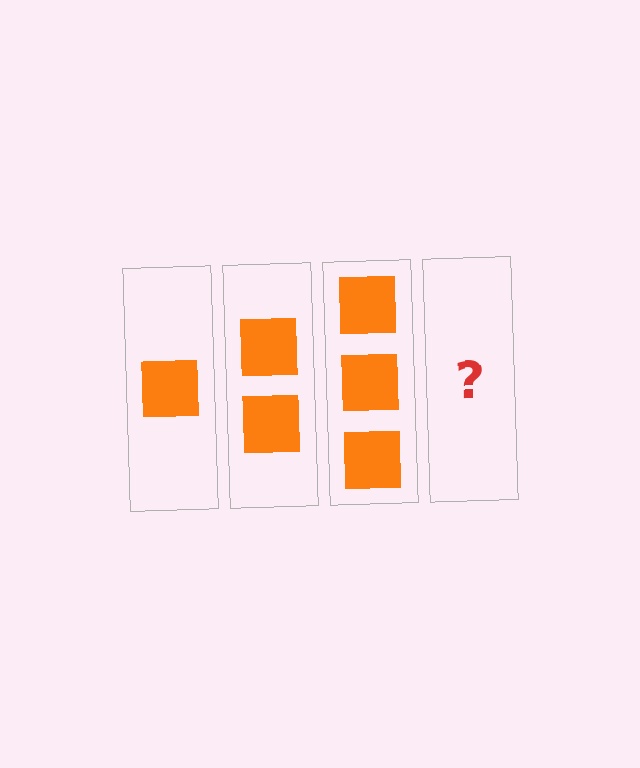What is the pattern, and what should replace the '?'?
The pattern is that each step adds one more square. The '?' should be 4 squares.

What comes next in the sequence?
The next element should be 4 squares.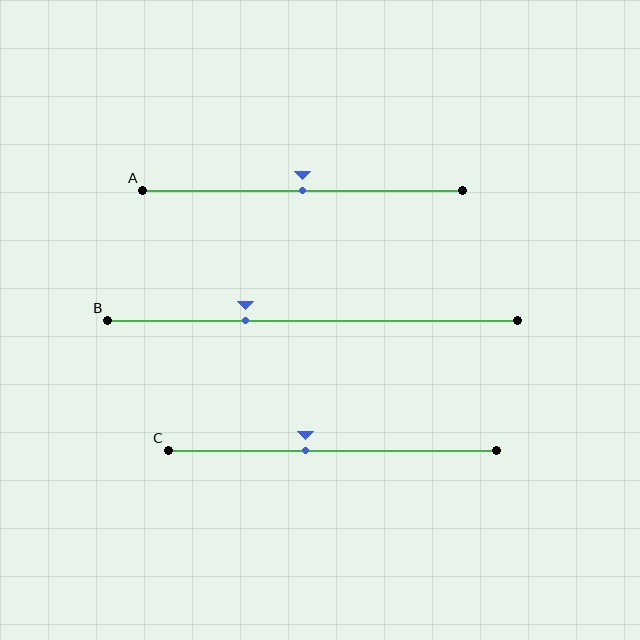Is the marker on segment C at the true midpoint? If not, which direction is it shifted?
No, the marker on segment C is shifted to the left by about 8% of the segment length.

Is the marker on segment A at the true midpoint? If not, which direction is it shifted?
Yes, the marker on segment A is at the true midpoint.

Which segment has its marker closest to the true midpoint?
Segment A has its marker closest to the true midpoint.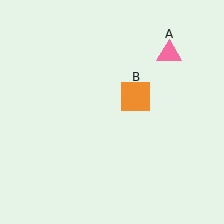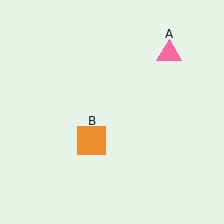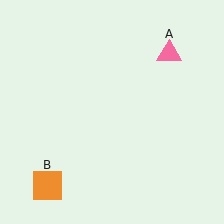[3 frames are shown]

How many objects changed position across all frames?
1 object changed position: orange square (object B).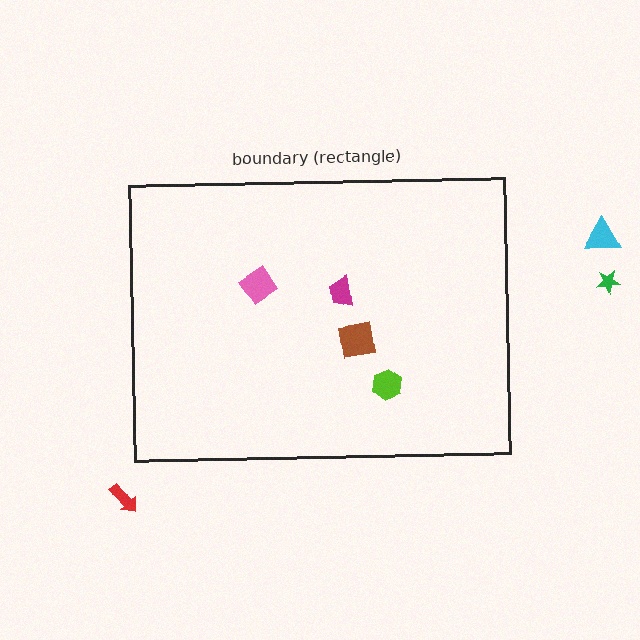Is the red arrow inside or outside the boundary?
Outside.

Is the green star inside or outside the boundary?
Outside.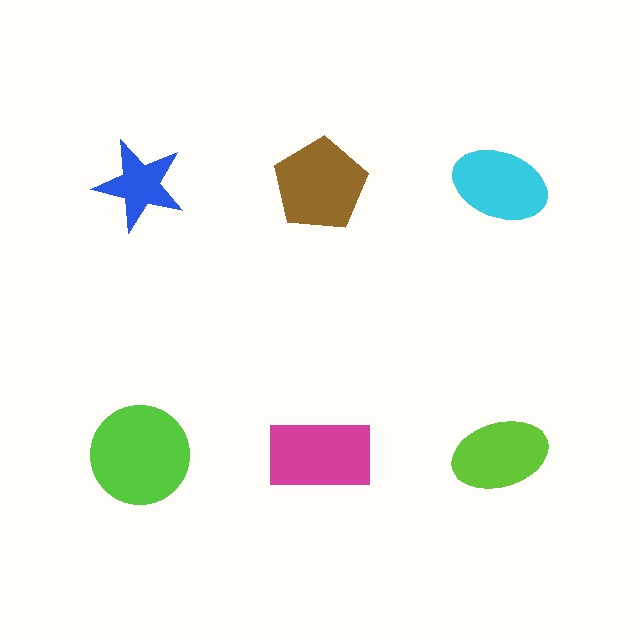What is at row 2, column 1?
A lime circle.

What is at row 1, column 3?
A cyan ellipse.